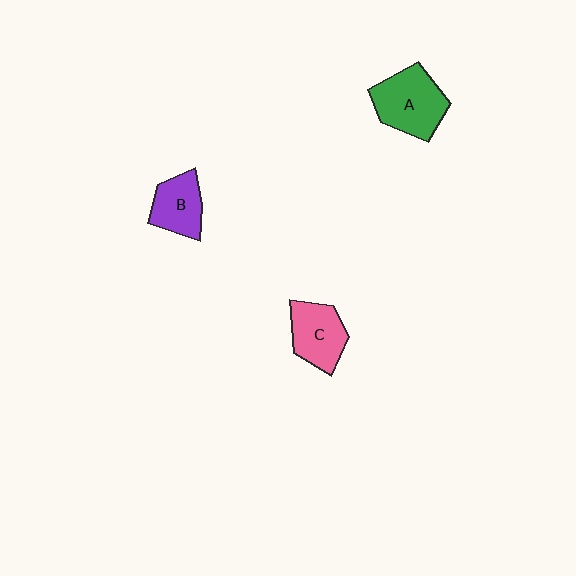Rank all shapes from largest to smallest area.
From largest to smallest: A (green), C (pink), B (purple).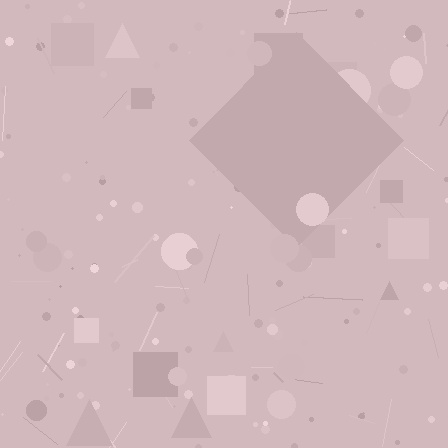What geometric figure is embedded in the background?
A diamond is embedded in the background.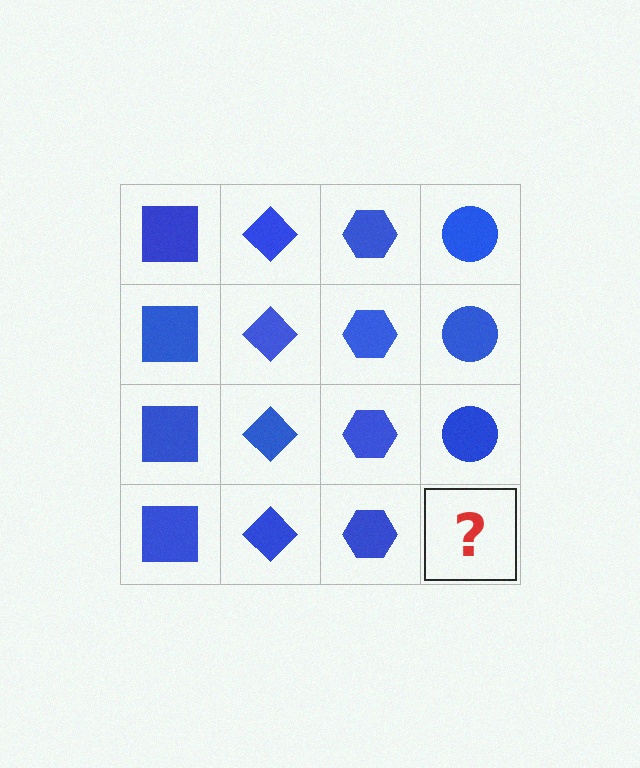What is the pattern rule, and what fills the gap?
The rule is that each column has a consistent shape. The gap should be filled with a blue circle.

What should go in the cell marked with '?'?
The missing cell should contain a blue circle.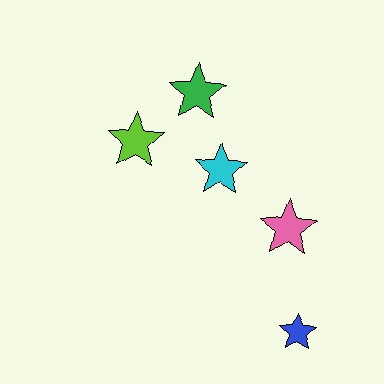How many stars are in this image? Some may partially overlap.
There are 5 stars.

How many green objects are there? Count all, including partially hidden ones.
There is 1 green object.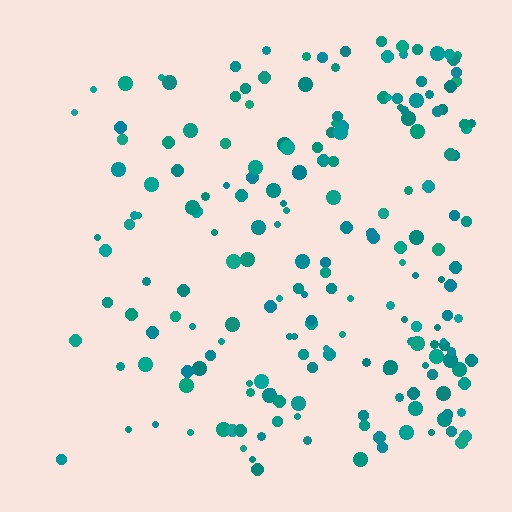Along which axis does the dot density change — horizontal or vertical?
Horizontal.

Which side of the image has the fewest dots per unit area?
The left.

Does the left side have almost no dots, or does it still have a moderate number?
Still a moderate number, just noticeably fewer than the right.